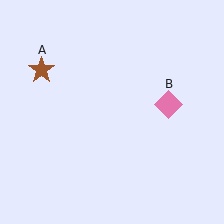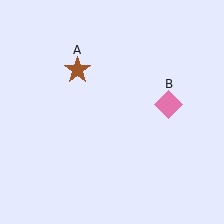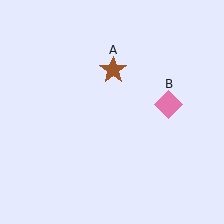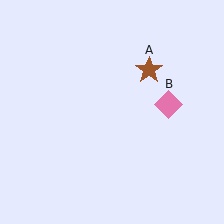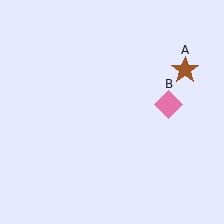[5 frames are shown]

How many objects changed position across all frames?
1 object changed position: brown star (object A).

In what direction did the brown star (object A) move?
The brown star (object A) moved right.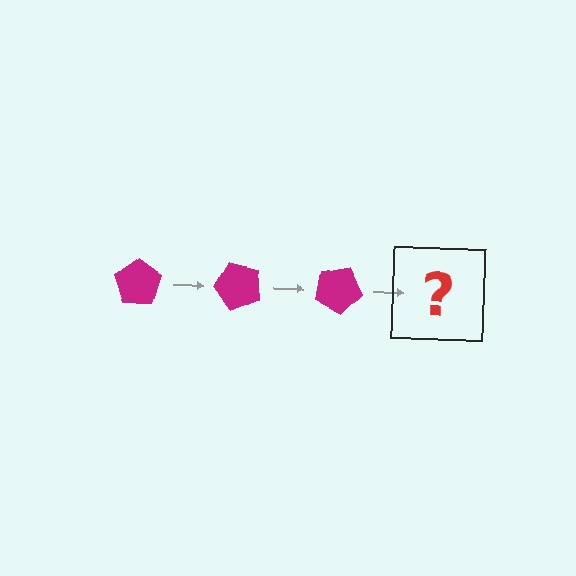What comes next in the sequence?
The next element should be a magenta pentagon rotated 150 degrees.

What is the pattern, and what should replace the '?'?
The pattern is that the pentagon rotates 50 degrees each step. The '?' should be a magenta pentagon rotated 150 degrees.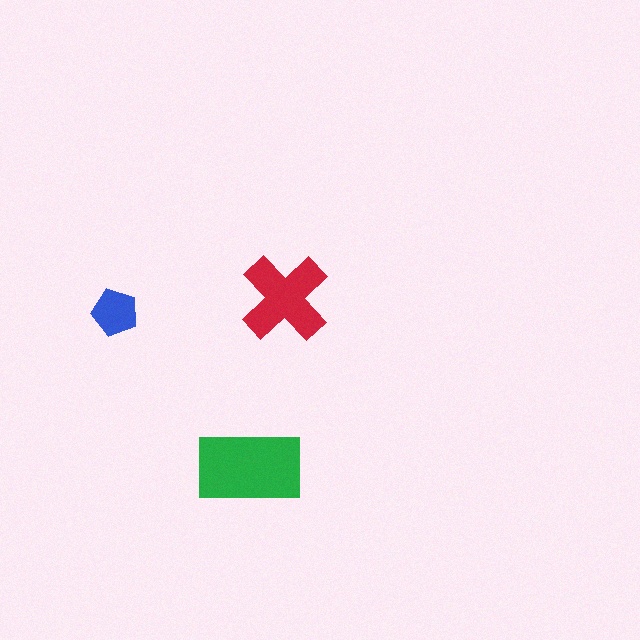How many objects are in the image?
There are 3 objects in the image.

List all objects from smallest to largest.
The blue pentagon, the red cross, the green rectangle.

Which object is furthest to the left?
The blue pentagon is leftmost.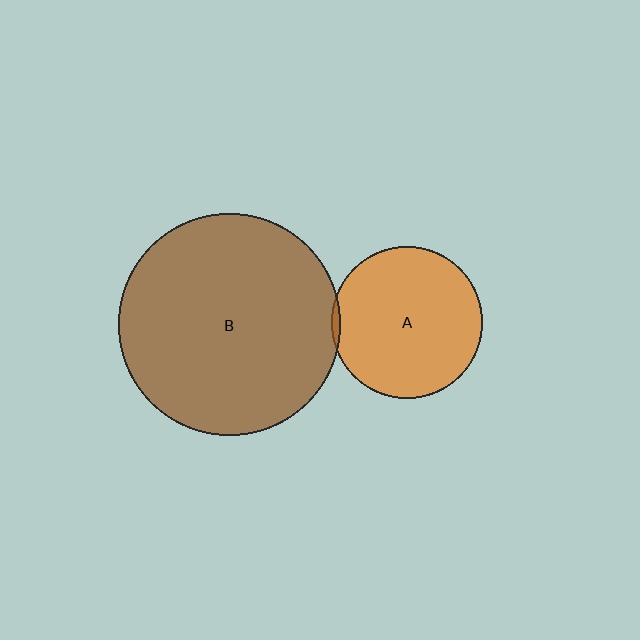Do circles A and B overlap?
Yes.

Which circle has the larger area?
Circle B (brown).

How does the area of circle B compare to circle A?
Approximately 2.2 times.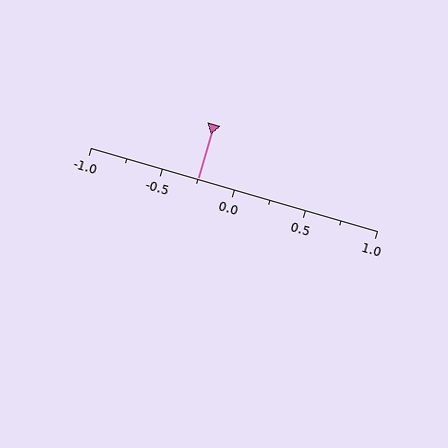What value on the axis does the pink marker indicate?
The marker indicates approximately -0.25.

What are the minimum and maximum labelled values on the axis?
The axis runs from -1.0 to 1.0.